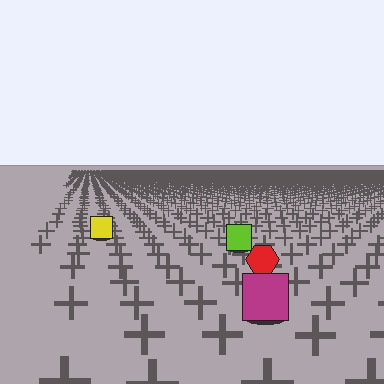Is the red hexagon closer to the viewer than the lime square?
Yes. The red hexagon is closer — you can tell from the texture gradient: the ground texture is coarser near it.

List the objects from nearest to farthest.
From nearest to farthest: the magenta square, the red hexagon, the lime square, the yellow square.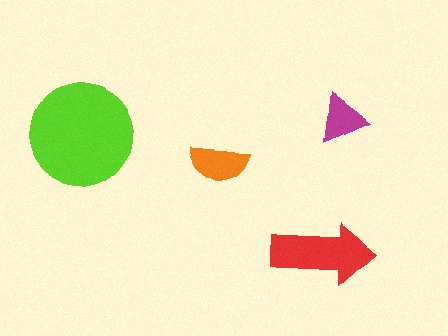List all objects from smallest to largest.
The magenta triangle, the orange semicircle, the red arrow, the lime circle.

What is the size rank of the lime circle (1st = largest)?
1st.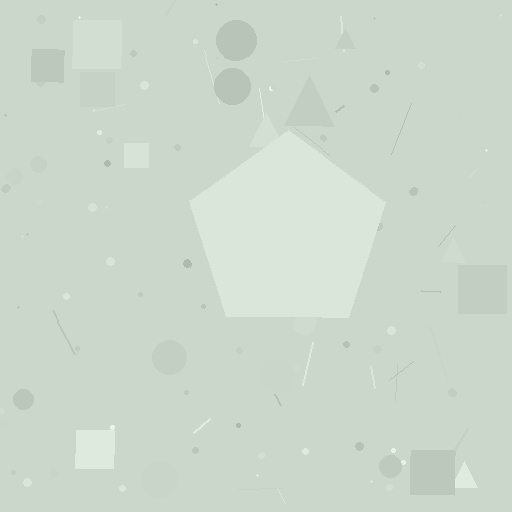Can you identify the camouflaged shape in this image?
The camouflaged shape is a pentagon.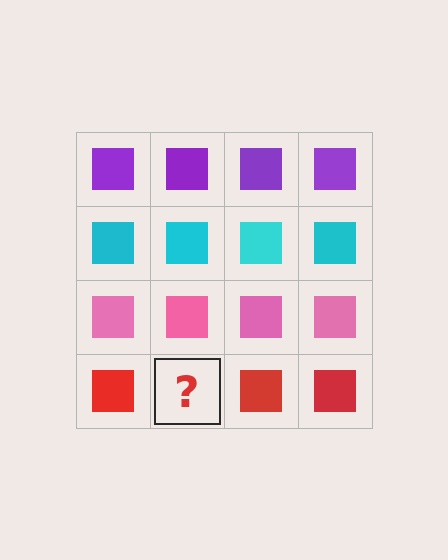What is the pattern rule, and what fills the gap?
The rule is that each row has a consistent color. The gap should be filled with a red square.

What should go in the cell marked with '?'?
The missing cell should contain a red square.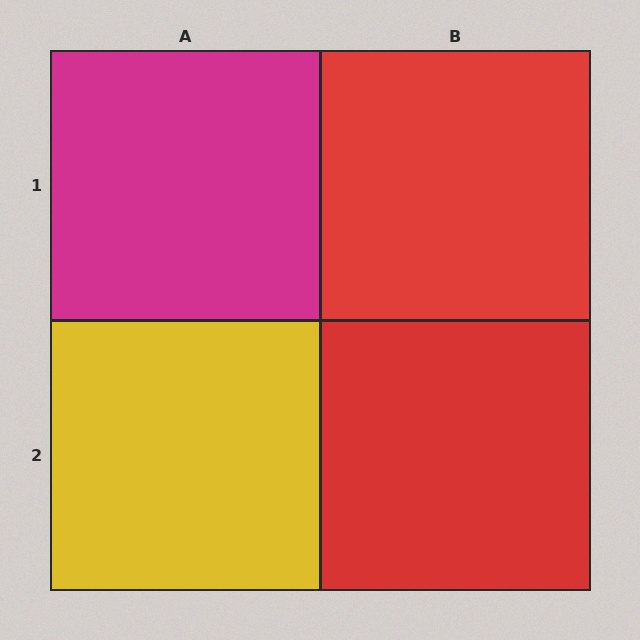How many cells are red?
2 cells are red.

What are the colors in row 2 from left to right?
Yellow, red.